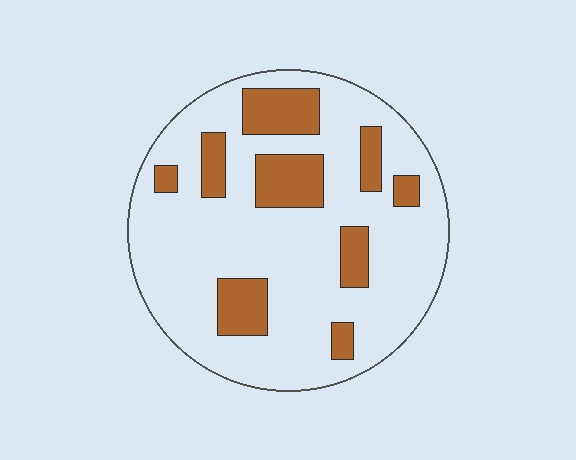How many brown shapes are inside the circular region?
9.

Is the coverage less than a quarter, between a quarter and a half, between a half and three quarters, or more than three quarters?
Less than a quarter.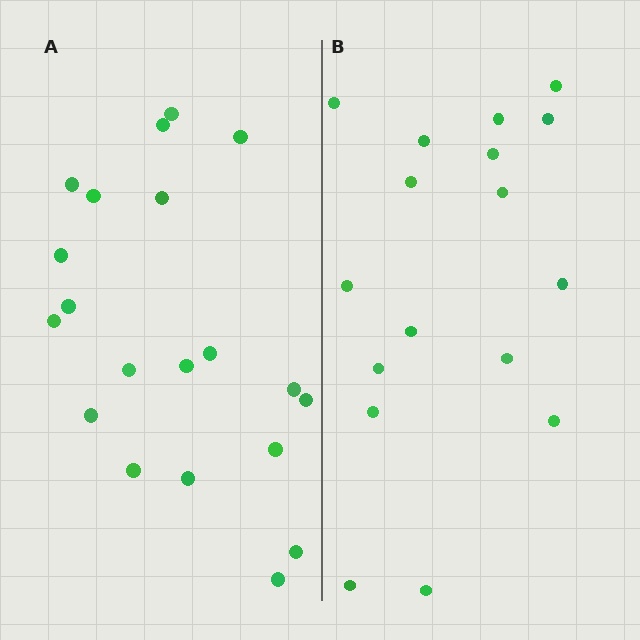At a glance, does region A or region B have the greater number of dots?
Region A (the left region) has more dots.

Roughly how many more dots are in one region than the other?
Region A has just a few more — roughly 2 or 3 more dots than region B.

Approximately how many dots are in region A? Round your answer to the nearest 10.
About 20 dots.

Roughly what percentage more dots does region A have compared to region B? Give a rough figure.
About 20% more.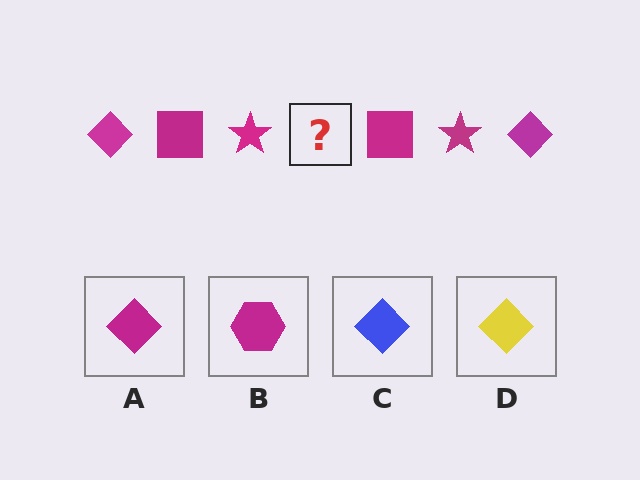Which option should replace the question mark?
Option A.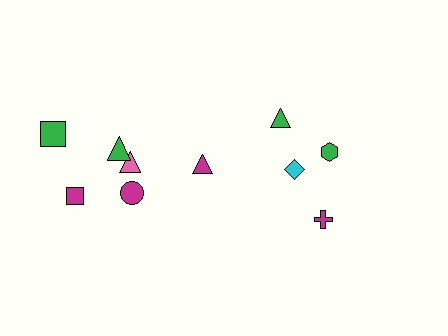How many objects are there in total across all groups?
There are 10 objects.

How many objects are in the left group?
There are 6 objects.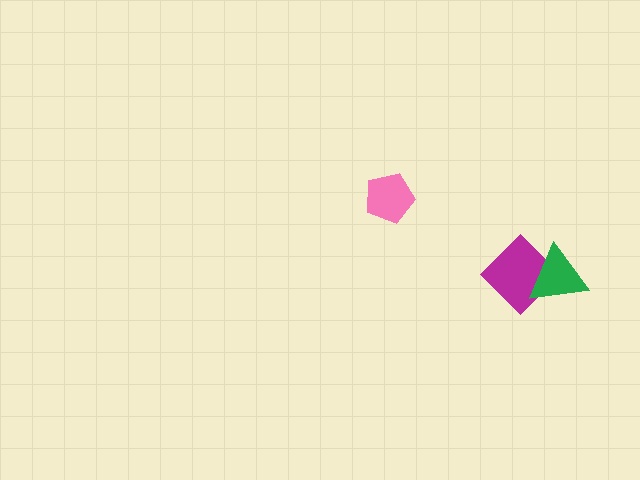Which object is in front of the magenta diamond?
The green triangle is in front of the magenta diamond.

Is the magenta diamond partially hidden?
Yes, it is partially covered by another shape.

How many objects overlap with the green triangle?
1 object overlaps with the green triangle.